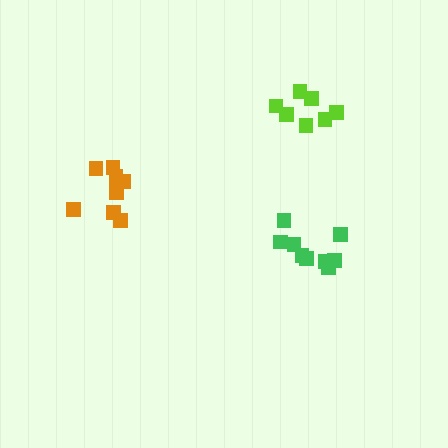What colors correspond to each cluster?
The clusters are colored: green, orange, lime.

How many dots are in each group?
Group 1: 9 dots, Group 2: 9 dots, Group 3: 7 dots (25 total).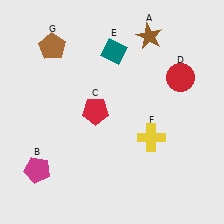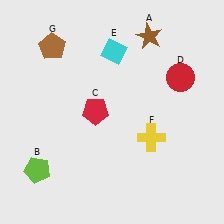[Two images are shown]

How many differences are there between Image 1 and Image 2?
There are 2 differences between the two images.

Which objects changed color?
B changed from magenta to lime. E changed from teal to cyan.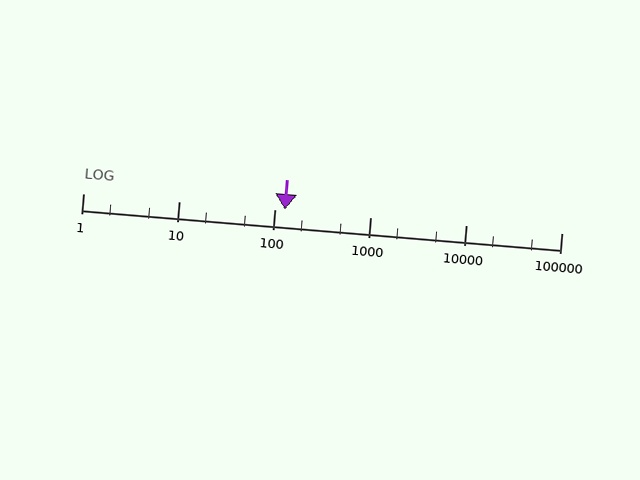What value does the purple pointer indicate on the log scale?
The pointer indicates approximately 130.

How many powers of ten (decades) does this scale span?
The scale spans 5 decades, from 1 to 100000.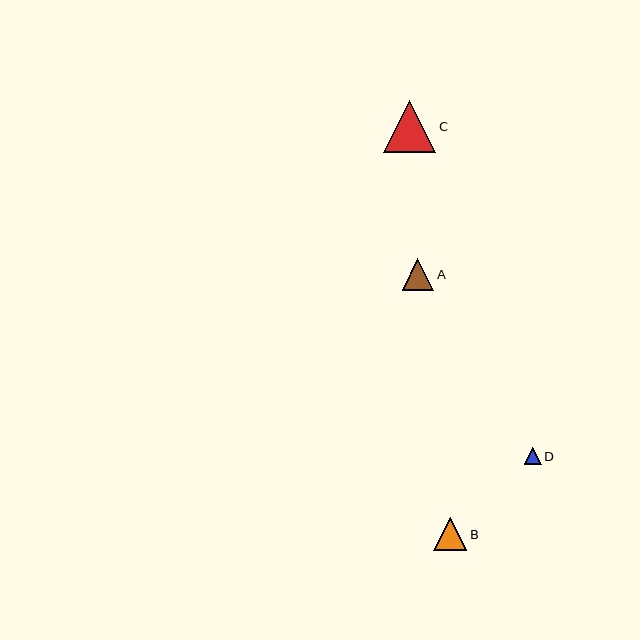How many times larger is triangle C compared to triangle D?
Triangle C is approximately 3.1 times the size of triangle D.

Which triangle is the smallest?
Triangle D is the smallest with a size of approximately 17 pixels.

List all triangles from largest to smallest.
From largest to smallest: C, B, A, D.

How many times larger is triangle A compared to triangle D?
Triangle A is approximately 1.9 times the size of triangle D.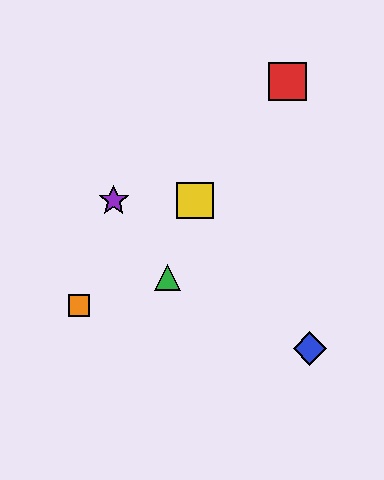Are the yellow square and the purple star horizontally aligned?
Yes, both are at y≈201.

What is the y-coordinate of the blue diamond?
The blue diamond is at y≈348.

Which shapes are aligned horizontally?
The yellow square, the purple star are aligned horizontally.